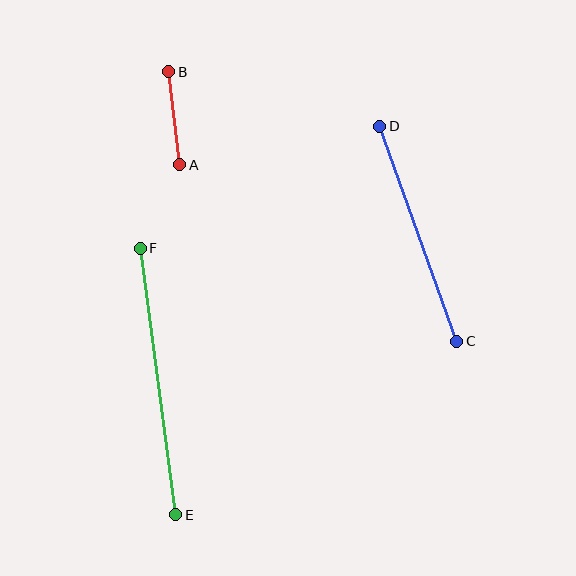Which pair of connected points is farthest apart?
Points E and F are farthest apart.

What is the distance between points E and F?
The distance is approximately 269 pixels.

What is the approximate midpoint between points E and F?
The midpoint is at approximately (158, 381) pixels.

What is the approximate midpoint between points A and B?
The midpoint is at approximately (174, 118) pixels.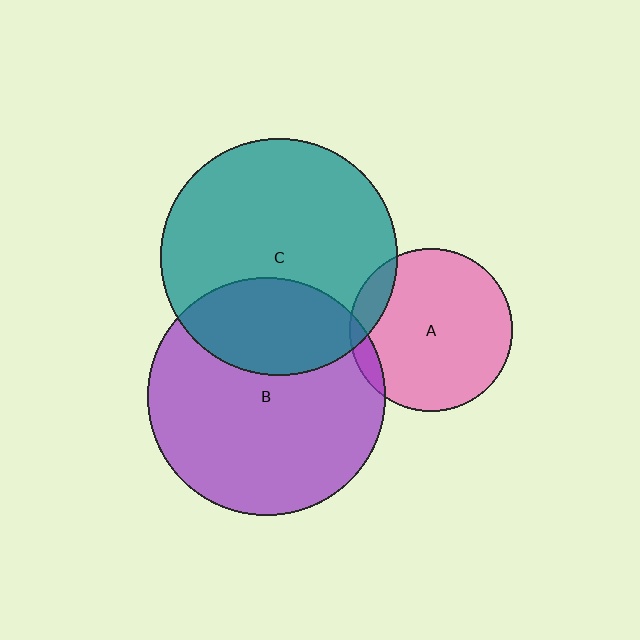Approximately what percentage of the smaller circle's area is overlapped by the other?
Approximately 5%.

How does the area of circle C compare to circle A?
Approximately 2.1 times.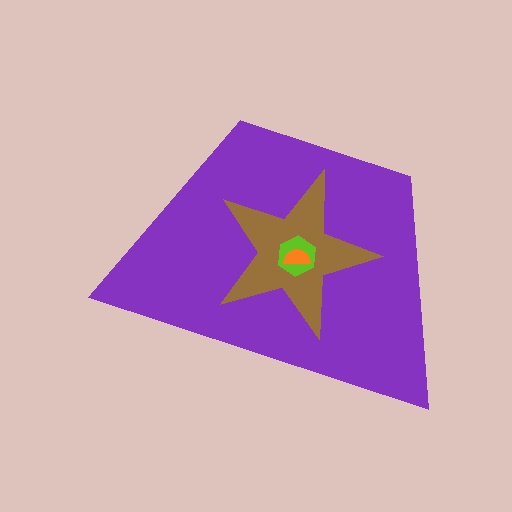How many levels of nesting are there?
4.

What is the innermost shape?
The orange semicircle.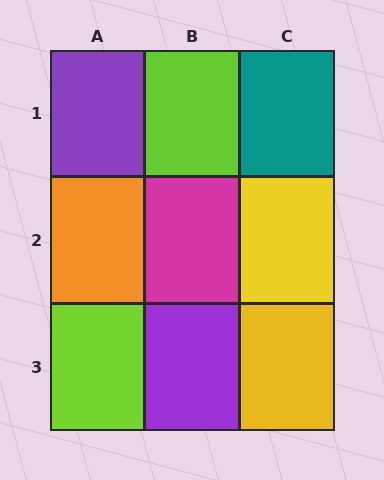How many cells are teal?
1 cell is teal.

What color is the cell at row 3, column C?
Yellow.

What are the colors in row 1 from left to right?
Purple, lime, teal.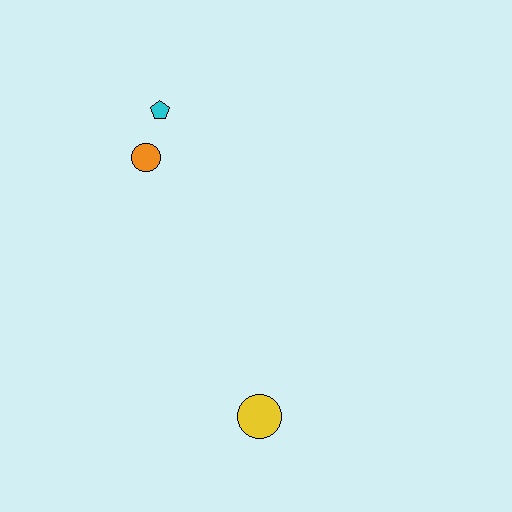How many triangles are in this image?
There are no triangles.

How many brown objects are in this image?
There are no brown objects.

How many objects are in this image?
There are 3 objects.